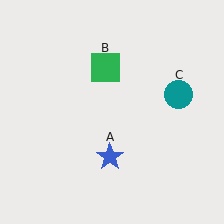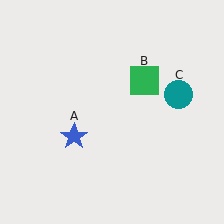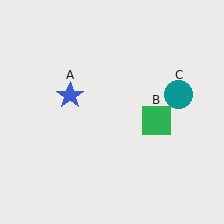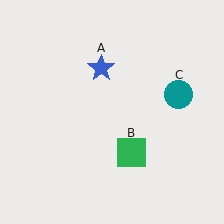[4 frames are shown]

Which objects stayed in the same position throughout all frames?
Teal circle (object C) remained stationary.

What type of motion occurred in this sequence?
The blue star (object A), green square (object B) rotated clockwise around the center of the scene.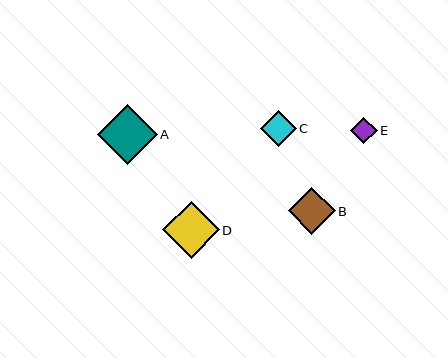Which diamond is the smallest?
Diamond E is the smallest with a size of approximately 27 pixels.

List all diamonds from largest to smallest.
From largest to smallest: A, D, B, C, E.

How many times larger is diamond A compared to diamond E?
Diamond A is approximately 2.2 times the size of diamond E.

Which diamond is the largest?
Diamond A is the largest with a size of approximately 59 pixels.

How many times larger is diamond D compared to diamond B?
Diamond D is approximately 1.2 times the size of diamond B.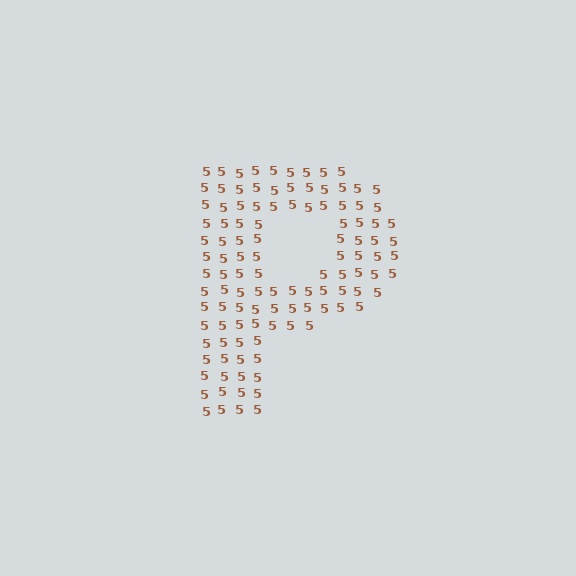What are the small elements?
The small elements are digit 5's.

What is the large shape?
The large shape is the letter P.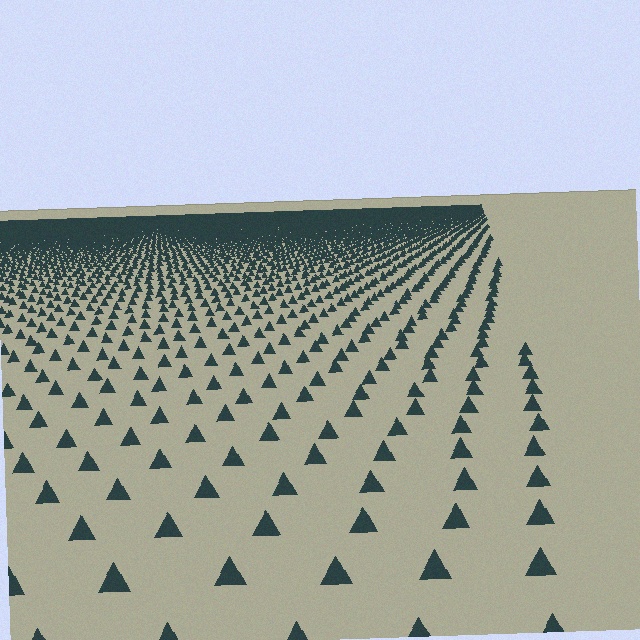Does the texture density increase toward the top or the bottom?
Density increases toward the top.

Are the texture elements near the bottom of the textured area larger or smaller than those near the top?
Larger. Near the bottom, elements are closer to the viewer and appear at a bigger on-screen size.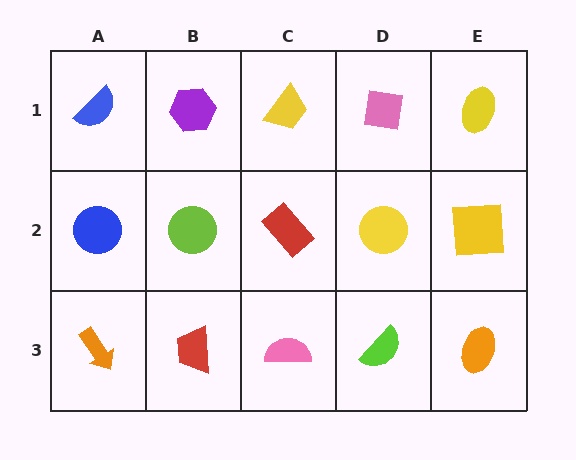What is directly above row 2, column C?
A yellow trapezoid.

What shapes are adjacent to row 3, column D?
A yellow circle (row 2, column D), a pink semicircle (row 3, column C), an orange ellipse (row 3, column E).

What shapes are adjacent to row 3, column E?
A yellow square (row 2, column E), a lime semicircle (row 3, column D).